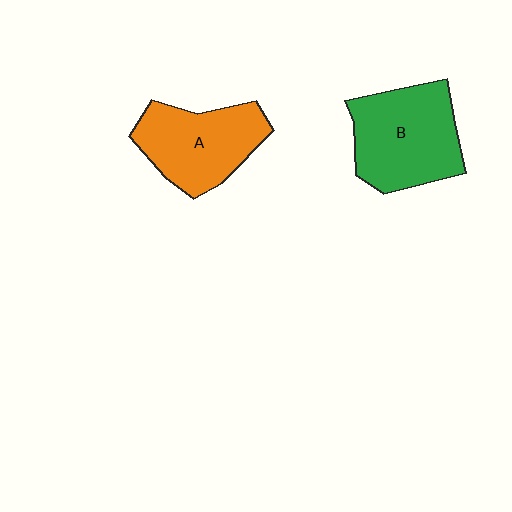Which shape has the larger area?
Shape B (green).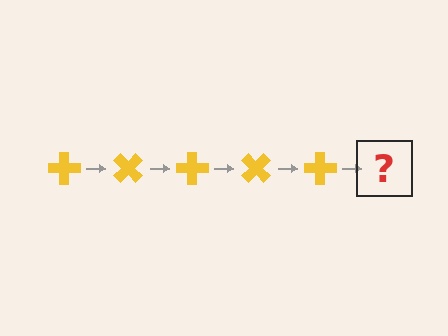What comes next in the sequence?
The next element should be a yellow cross rotated 225 degrees.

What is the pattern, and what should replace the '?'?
The pattern is that the cross rotates 45 degrees each step. The '?' should be a yellow cross rotated 225 degrees.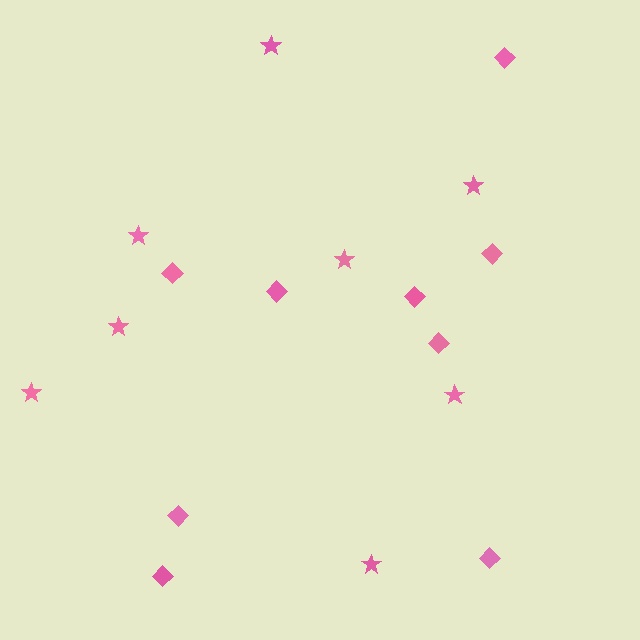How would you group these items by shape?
There are 2 groups: one group of stars (8) and one group of diamonds (9).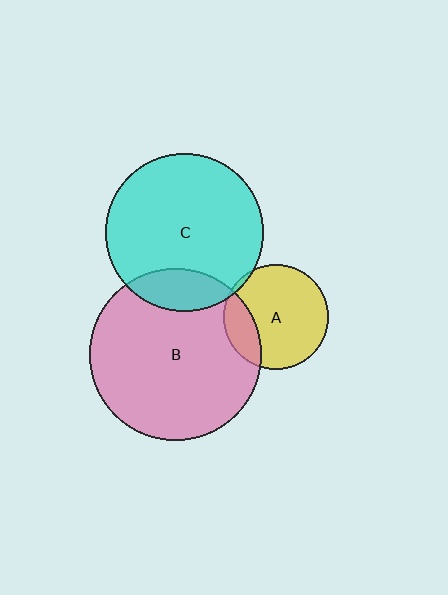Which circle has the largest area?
Circle B (pink).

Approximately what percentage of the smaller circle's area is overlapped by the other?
Approximately 20%.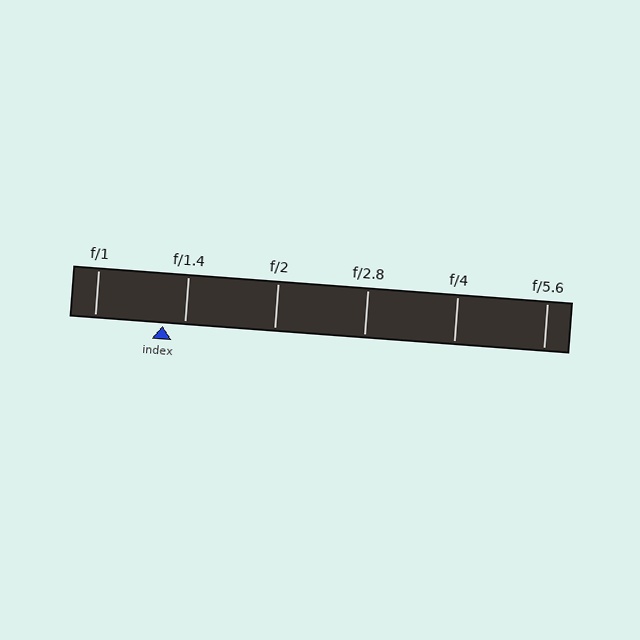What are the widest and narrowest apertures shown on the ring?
The widest aperture shown is f/1 and the narrowest is f/5.6.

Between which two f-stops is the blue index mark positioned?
The index mark is between f/1 and f/1.4.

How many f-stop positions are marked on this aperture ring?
There are 6 f-stop positions marked.